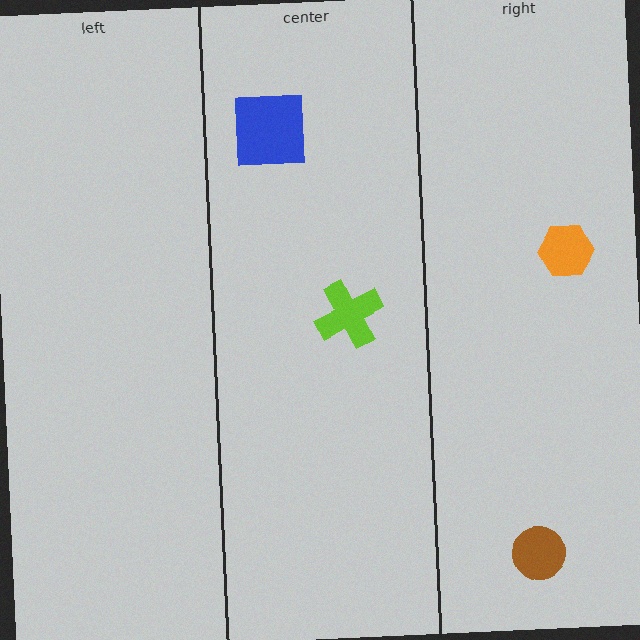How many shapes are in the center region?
2.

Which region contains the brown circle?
The right region.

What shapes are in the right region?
The brown circle, the orange hexagon.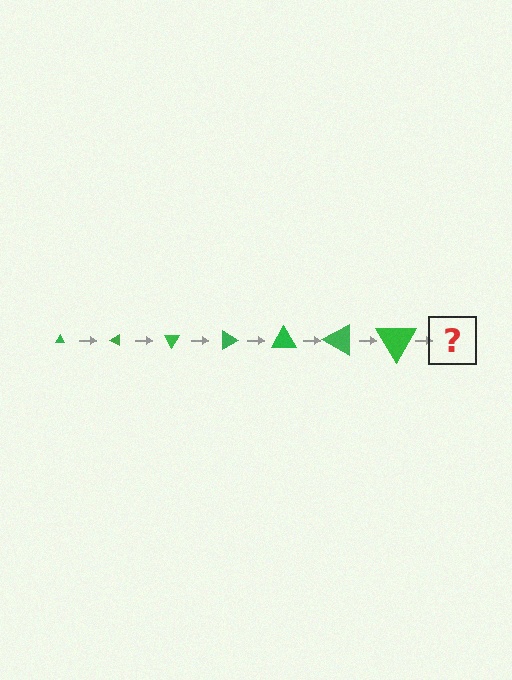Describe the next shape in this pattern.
It should be a triangle, larger than the previous one and rotated 210 degrees from the start.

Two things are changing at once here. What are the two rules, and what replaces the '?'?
The two rules are that the triangle grows larger each step and it rotates 30 degrees each step. The '?' should be a triangle, larger than the previous one and rotated 210 degrees from the start.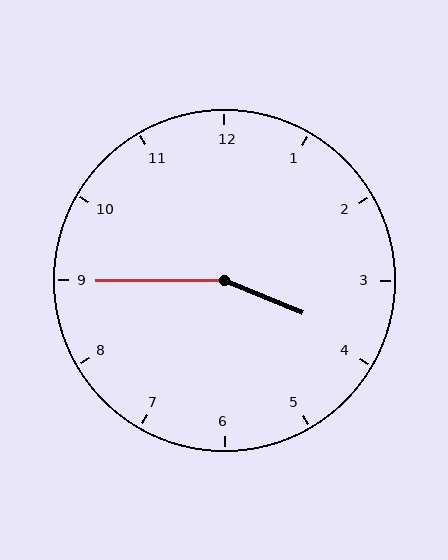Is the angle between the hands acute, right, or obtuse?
It is obtuse.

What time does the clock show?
3:45.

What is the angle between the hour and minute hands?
Approximately 158 degrees.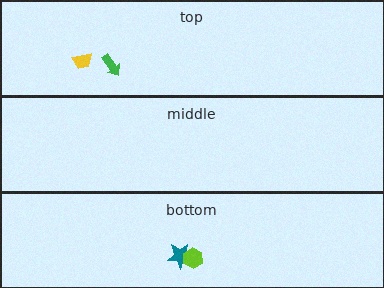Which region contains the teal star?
The bottom region.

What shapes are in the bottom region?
The teal star, the lime hexagon.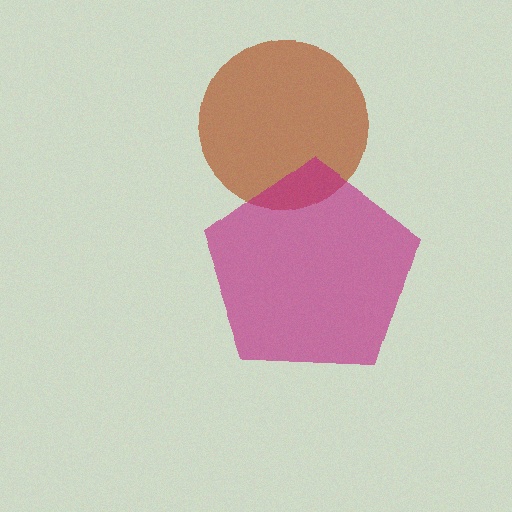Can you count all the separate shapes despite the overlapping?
Yes, there are 2 separate shapes.